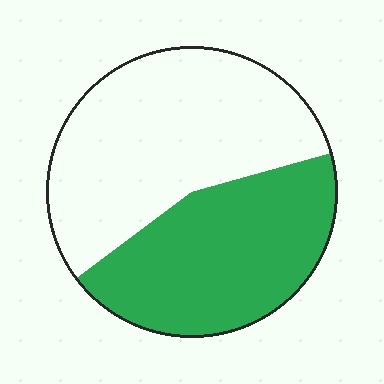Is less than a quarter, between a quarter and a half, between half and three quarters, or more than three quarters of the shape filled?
Between a quarter and a half.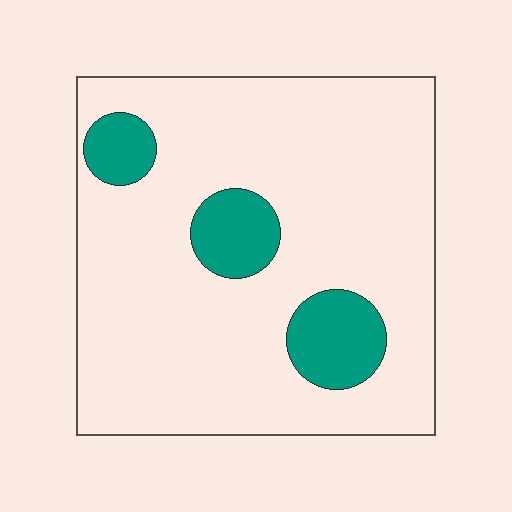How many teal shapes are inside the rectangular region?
3.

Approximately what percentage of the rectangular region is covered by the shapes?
Approximately 15%.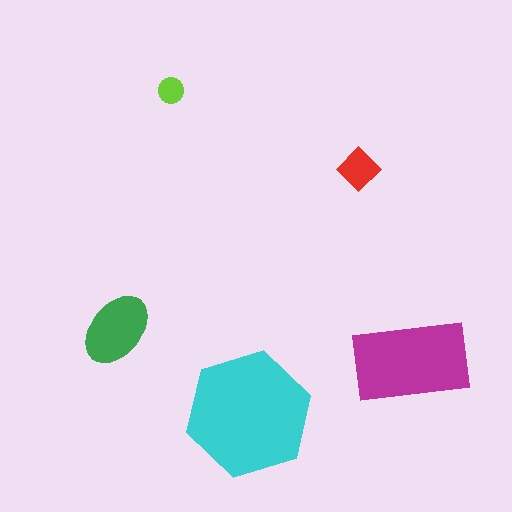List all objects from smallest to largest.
The lime circle, the red diamond, the green ellipse, the magenta rectangle, the cyan hexagon.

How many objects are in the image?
There are 5 objects in the image.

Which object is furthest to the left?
The green ellipse is leftmost.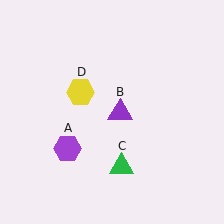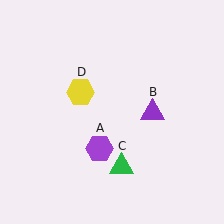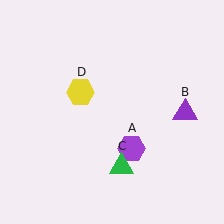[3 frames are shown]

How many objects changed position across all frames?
2 objects changed position: purple hexagon (object A), purple triangle (object B).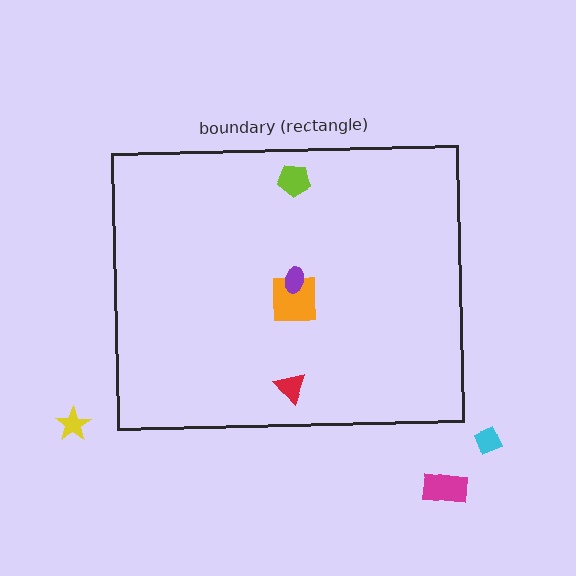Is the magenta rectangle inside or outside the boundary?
Outside.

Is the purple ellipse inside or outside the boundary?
Inside.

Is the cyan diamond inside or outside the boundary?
Outside.